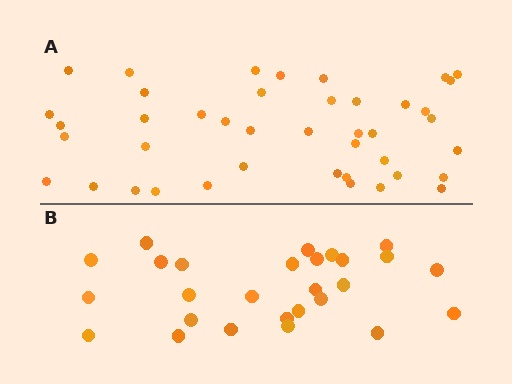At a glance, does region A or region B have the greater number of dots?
Region A (the top region) has more dots.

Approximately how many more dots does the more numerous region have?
Region A has approximately 15 more dots than region B.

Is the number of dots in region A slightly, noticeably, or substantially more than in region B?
Region A has substantially more. The ratio is roughly 1.6 to 1.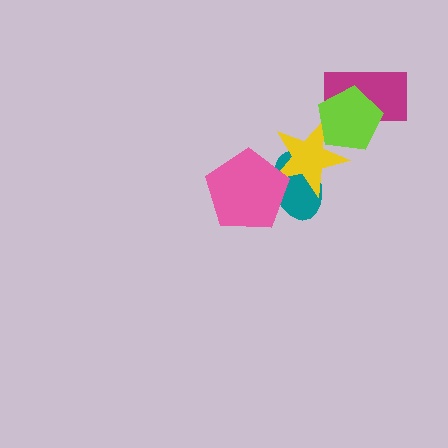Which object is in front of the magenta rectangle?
The lime pentagon is in front of the magenta rectangle.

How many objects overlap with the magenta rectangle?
1 object overlaps with the magenta rectangle.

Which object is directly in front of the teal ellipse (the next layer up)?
The yellow star is directly in front of the teal ellipse.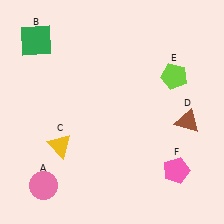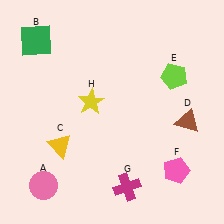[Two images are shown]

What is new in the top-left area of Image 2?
A yellow star (H) was added in the top-left area of Image 2.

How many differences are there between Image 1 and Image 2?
There are 2 differences between the two images.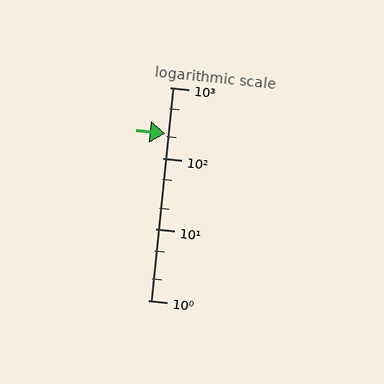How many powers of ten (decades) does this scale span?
The scale spans 3 decades, from 1 to 1000.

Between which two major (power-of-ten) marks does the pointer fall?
The pointer is between 100 and 1000.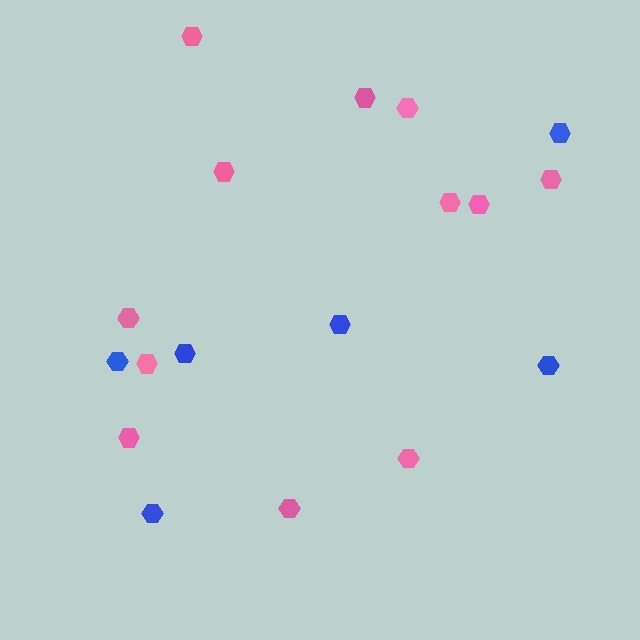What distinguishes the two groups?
There are 2 groups: one group of pink hexagons (12) and one group of blue hexagons (6).